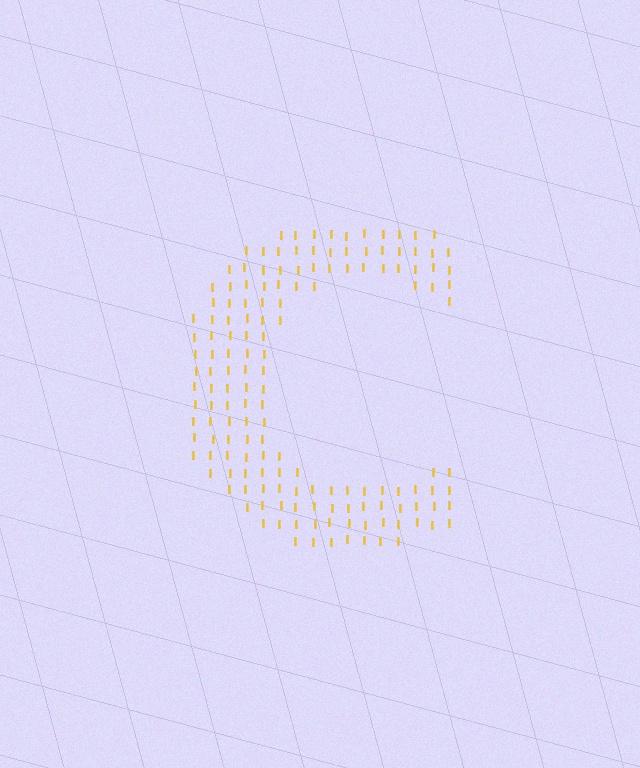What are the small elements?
The small elements are letter I's.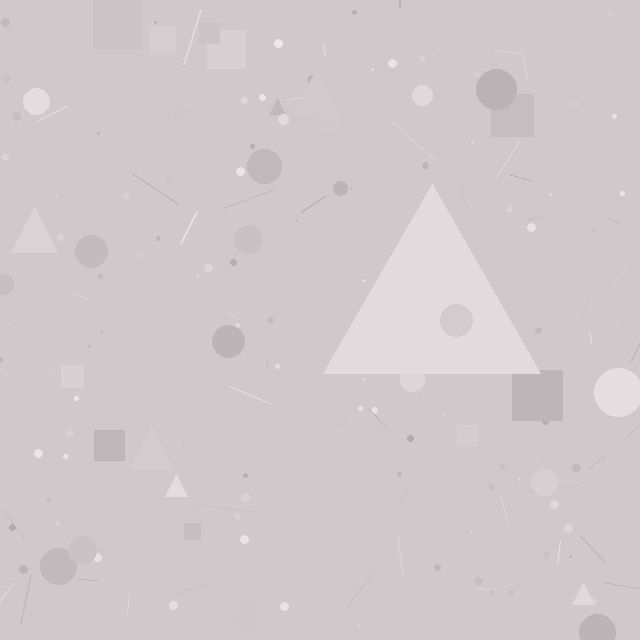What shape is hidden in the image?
A triangle is hidden in the image.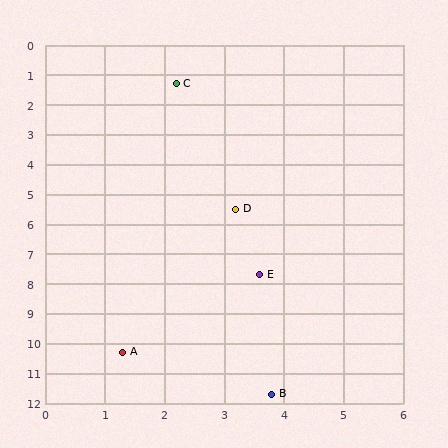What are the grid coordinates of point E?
Point E is at approximately (3.6, 7.7).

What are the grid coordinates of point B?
Point B is at approximately (3.8, 11.7).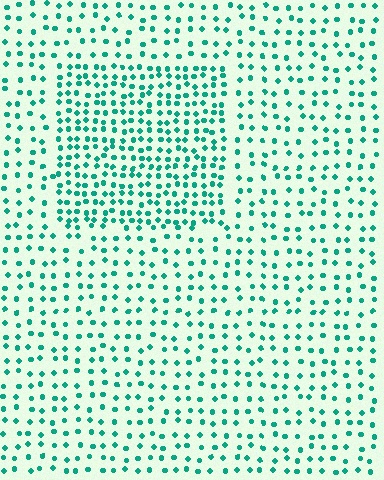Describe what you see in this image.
The image contains small teal elements arranged at two different densities. A rectangle-shaped region is visible where the elements are more densely packed than the surrounding area.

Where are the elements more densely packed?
The elements are more densely packed inside the rectangle boundary.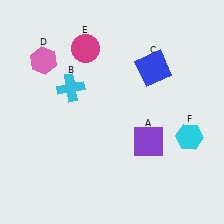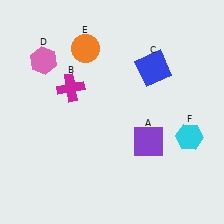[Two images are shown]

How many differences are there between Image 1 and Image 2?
There are 2 differences between the two images.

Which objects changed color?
B changed from cyan to magenta. E changed from magenta to orange.